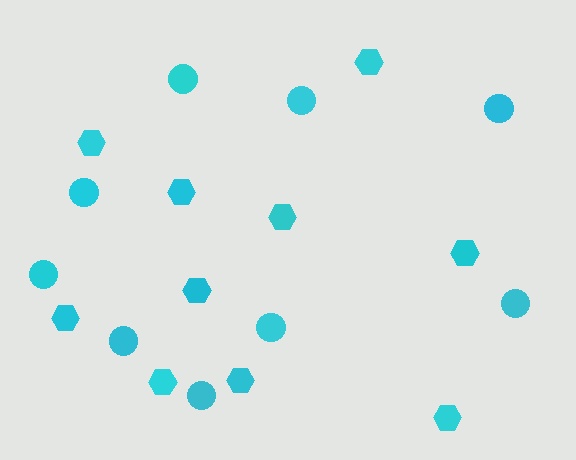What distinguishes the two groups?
There are 2 groups: one group of hexagons (10) and one group of circles (9).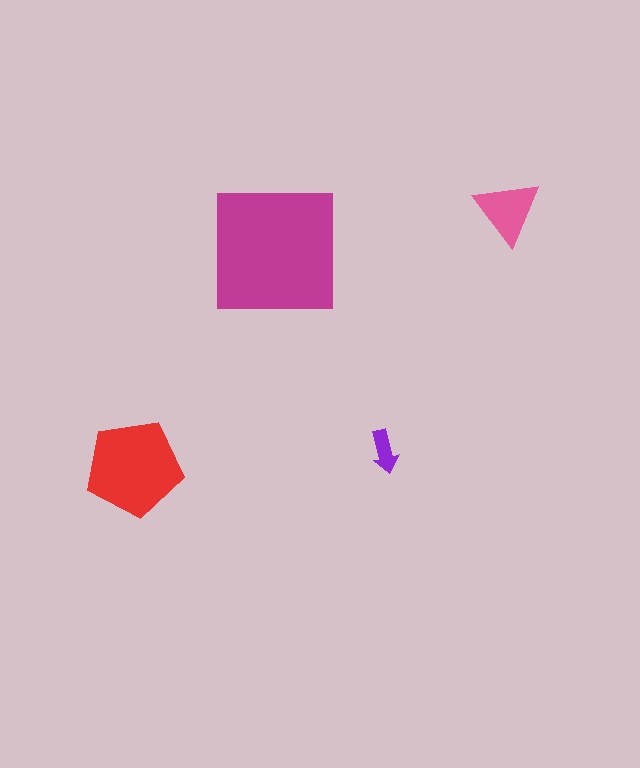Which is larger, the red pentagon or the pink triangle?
The red pentagon.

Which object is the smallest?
The purple arrow.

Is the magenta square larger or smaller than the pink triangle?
Larger.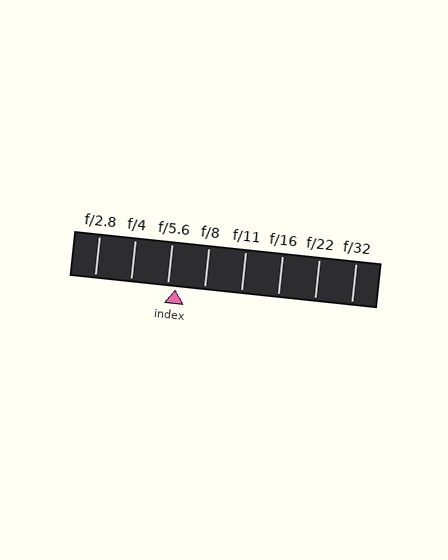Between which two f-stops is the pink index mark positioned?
The index mark is between f/5.6 and f/8.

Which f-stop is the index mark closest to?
The index mark is closest to f/5.6.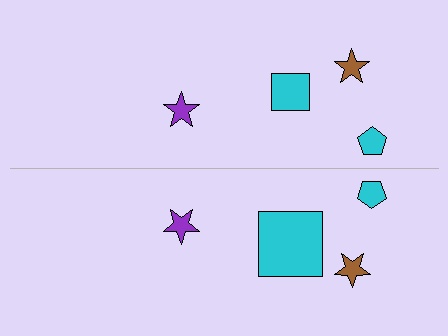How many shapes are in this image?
There are 8 shapes in this image.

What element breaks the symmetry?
The cyan square on the bottom side has a different size than its mirror counterpart.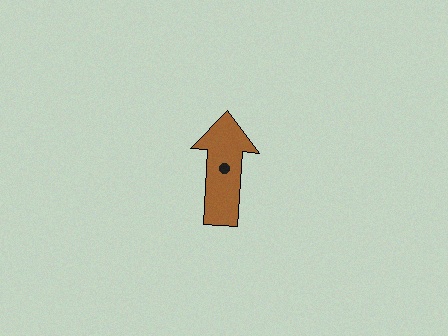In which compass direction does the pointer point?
North.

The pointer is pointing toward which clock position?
Roughly 12 o'clock.